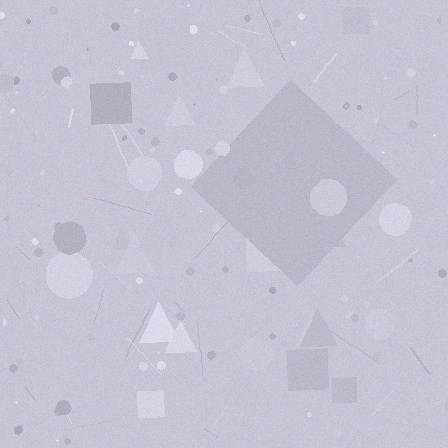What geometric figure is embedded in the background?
A diamond is embedded in the background.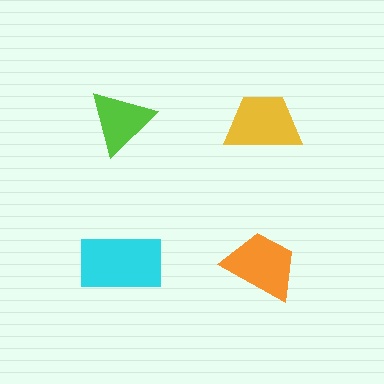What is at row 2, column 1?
A cyan rectangle.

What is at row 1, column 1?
A lime triangle.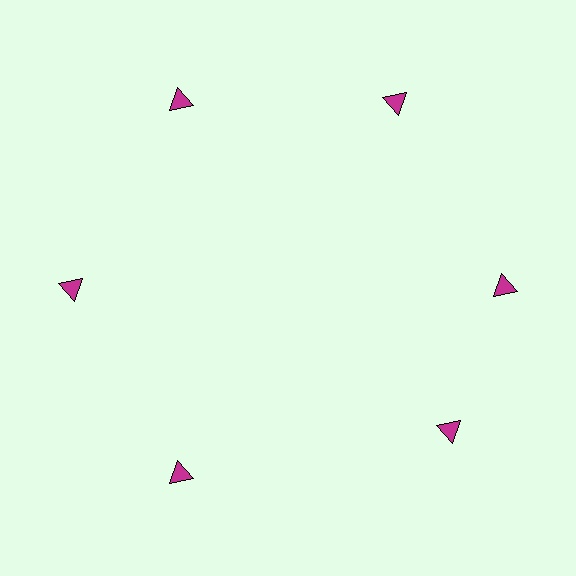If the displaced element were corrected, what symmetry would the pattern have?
It would have 6-fold rotational symmetry — the pattern would map onto itself every 60 degrees.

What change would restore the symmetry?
The symmetry would be restored by rotating it back into even spacing with its neighbors so that all 6 triangles sit at equal angles and equal distance from the center.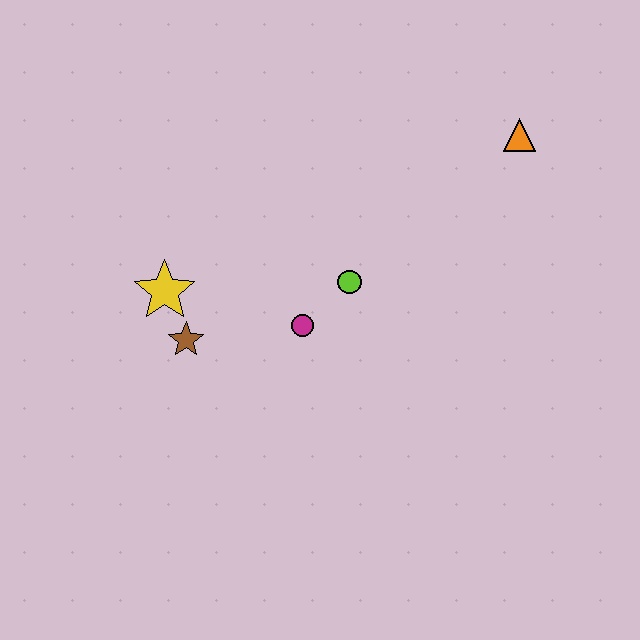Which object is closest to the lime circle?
The magenta circle is closest to the lime circle.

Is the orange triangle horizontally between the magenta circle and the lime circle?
No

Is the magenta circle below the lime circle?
Yes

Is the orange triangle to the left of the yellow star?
No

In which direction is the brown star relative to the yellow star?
The brown star is below the yellow star.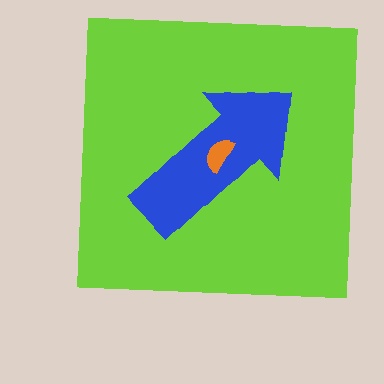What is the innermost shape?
The orange semicircle.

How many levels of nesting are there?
3.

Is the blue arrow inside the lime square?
Yes.